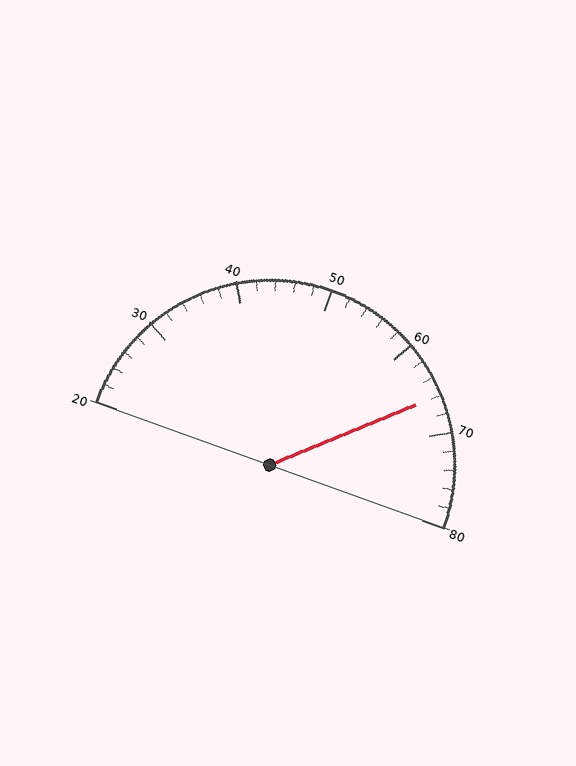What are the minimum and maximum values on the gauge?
The gauge ranges from 20 to 80.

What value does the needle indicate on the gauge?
The needle indicates approximately 66.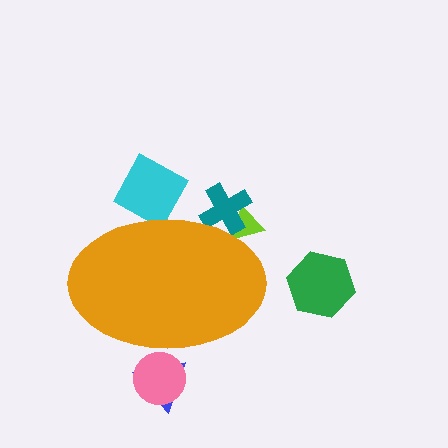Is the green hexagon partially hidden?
No, the green hexagon is fully visible.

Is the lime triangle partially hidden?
Yes, the lime triangle is partially hidden behind the orange ellipse.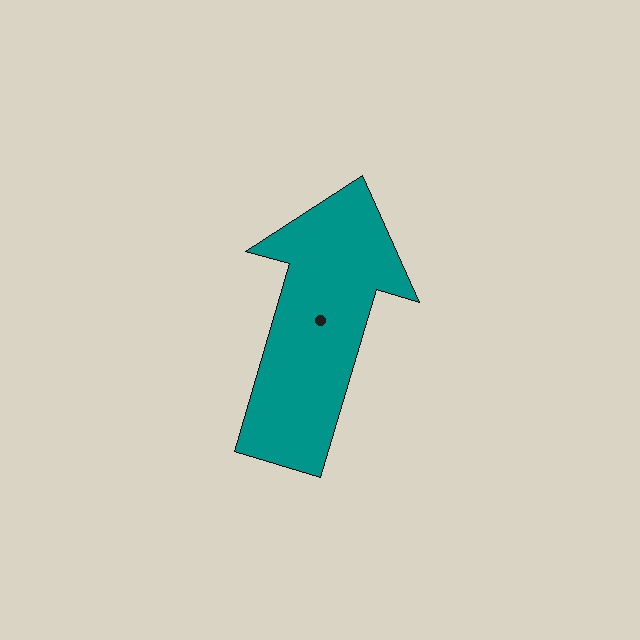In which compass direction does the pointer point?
North.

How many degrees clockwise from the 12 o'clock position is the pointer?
Approximately 16 degrees.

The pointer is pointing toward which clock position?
Roughly 1 o'clock.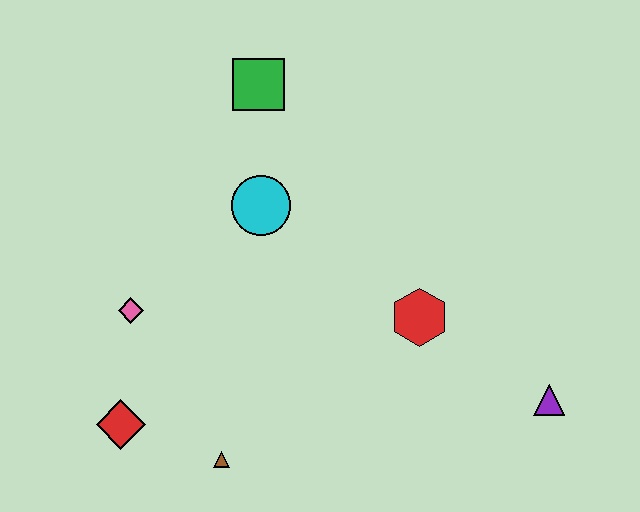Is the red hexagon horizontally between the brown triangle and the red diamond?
No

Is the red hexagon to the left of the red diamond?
No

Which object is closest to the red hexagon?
The purple triangle is closest to the red hexagon.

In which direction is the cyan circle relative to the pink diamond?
The cyan circle is to the right of the pink diamond.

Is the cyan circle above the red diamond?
Yes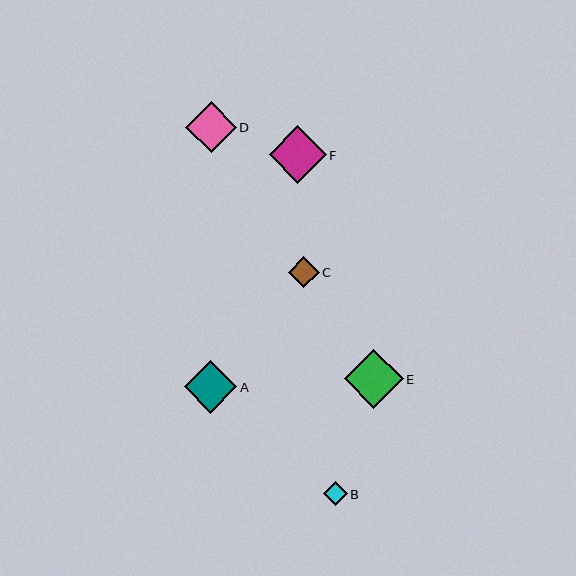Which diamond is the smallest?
Diamond B is the smallest with a size of approximately 24 pixels.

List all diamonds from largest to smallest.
From largest to smallest: E, F, A, D, C, B.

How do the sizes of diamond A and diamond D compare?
Diamond A and diamond D are approximately the same size.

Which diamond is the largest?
Diamond E is the largest with a size of approximately 59 pixels.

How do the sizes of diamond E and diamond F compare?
Diamond E and diamond F are approximately the same size.